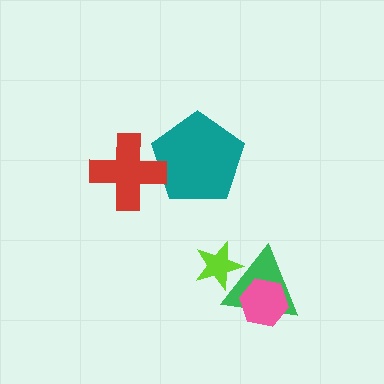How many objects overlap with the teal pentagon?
1 object overlaps with the teal pentagon.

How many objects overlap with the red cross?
1 object overlaps with the red cross.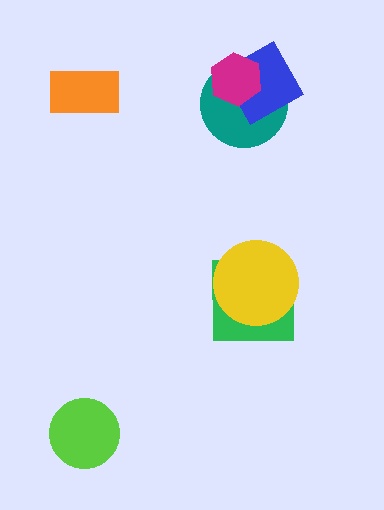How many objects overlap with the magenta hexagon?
2 objects overlap with the magenta hexagon.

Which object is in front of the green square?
The yellow circle is in front of the green square.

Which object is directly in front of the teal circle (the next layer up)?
The blue diamond is directly in front of the teal circle.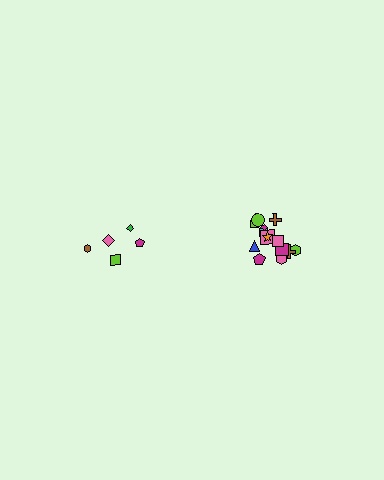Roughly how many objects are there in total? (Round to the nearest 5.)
Roughly 20 objects in total.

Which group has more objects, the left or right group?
The right group.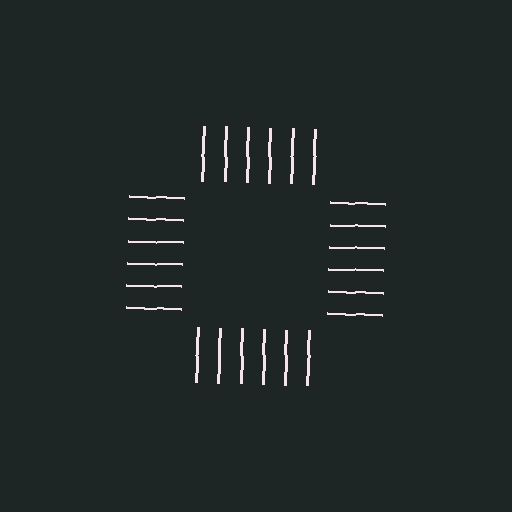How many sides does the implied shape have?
4 sides — the line-ends trace a square.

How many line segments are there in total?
24 — 6 along each of the 4 edges.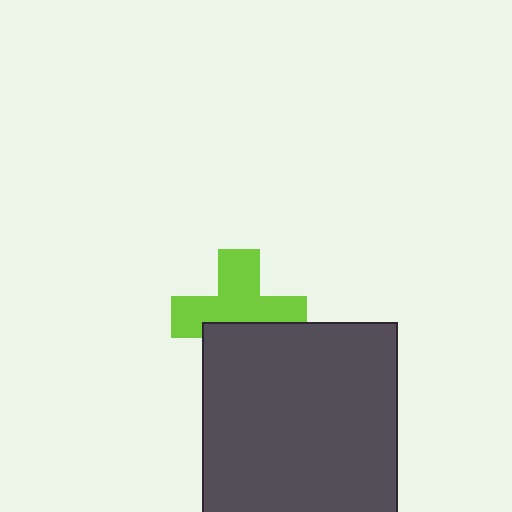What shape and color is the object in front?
The object in front is a dark gray square.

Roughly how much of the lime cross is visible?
About half of it is visible (roughly 62%).